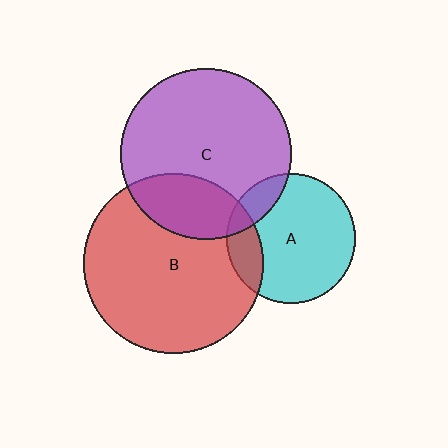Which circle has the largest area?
Circle B (red).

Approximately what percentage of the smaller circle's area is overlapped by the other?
Approximately 25%.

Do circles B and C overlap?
Yes.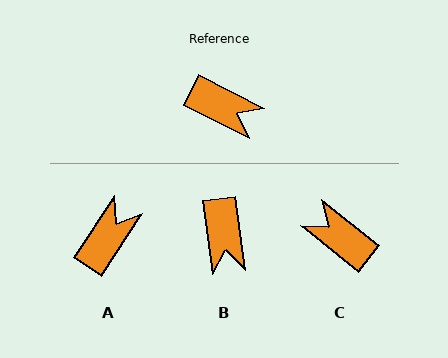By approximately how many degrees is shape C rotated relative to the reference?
Approximately 168 degrees counter-clockwise.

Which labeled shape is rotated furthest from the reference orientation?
C, about 168 degrees away.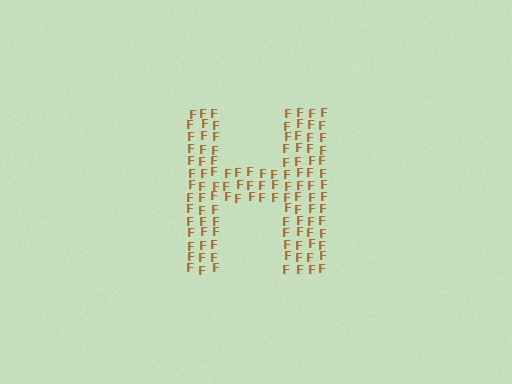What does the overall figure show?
The overall figure shows the letter H.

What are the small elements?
The small elements are letter F's.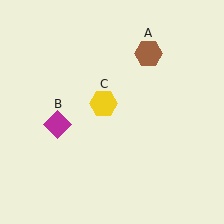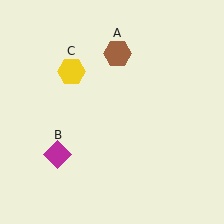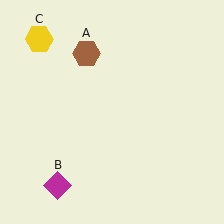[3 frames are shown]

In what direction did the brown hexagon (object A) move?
The brown hexagon (object A) moved left.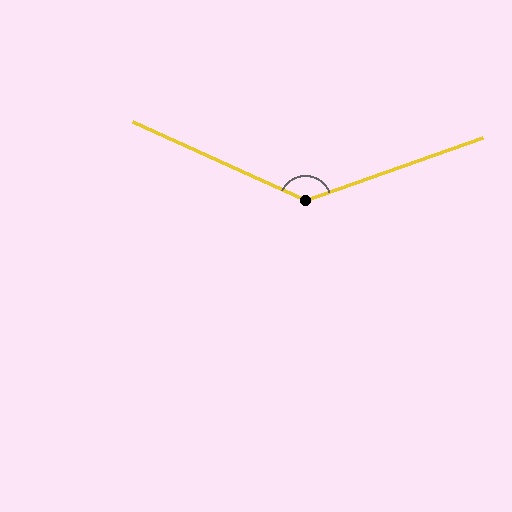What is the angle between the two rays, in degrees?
Approximately 136 degrees.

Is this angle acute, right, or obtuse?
It is obtuse.